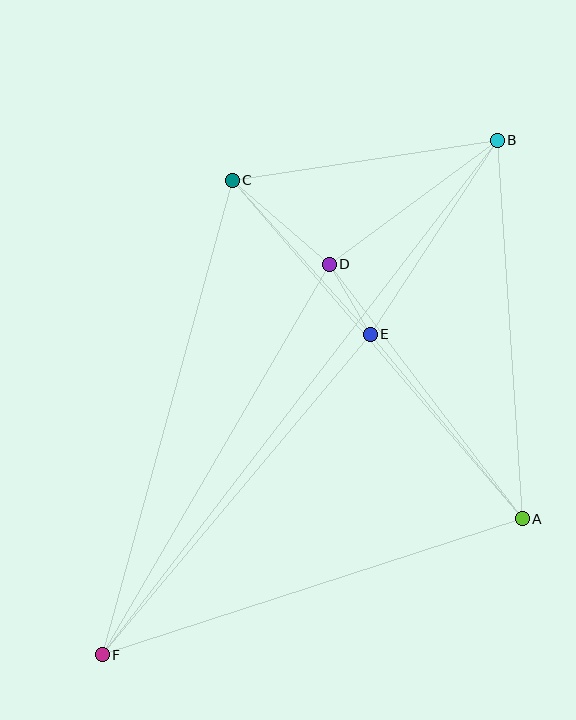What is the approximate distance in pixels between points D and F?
The distance between D and F is approximately 452 pixels.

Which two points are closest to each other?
Points D and E are closest to each other.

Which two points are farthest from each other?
Points B and F are farthest from each other.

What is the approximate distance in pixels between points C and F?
The distance between C and F is approximately 492 pixels.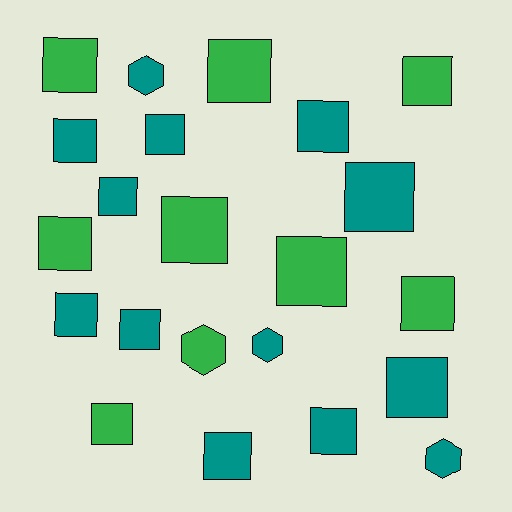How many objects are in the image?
There are 22 objects.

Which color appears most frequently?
Teal, with 13 objects.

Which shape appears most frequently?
Square, with 18 objects.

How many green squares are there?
There are 8 green squares.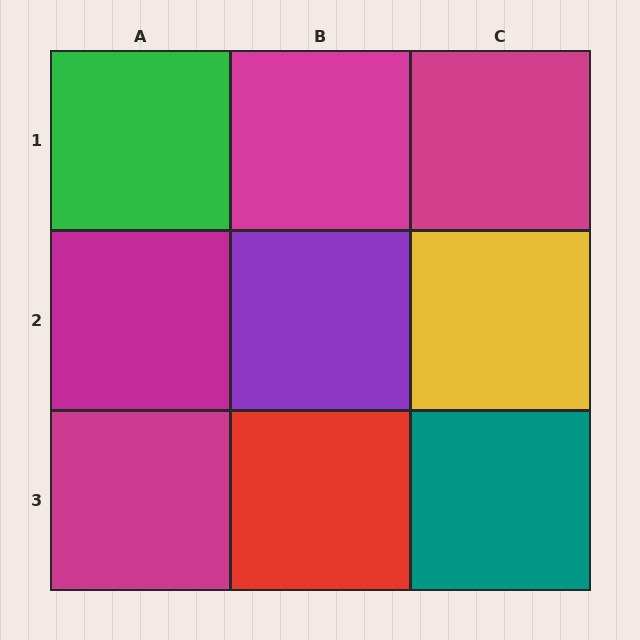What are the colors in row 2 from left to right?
Magenta, purple, yellow.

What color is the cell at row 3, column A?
Magenta.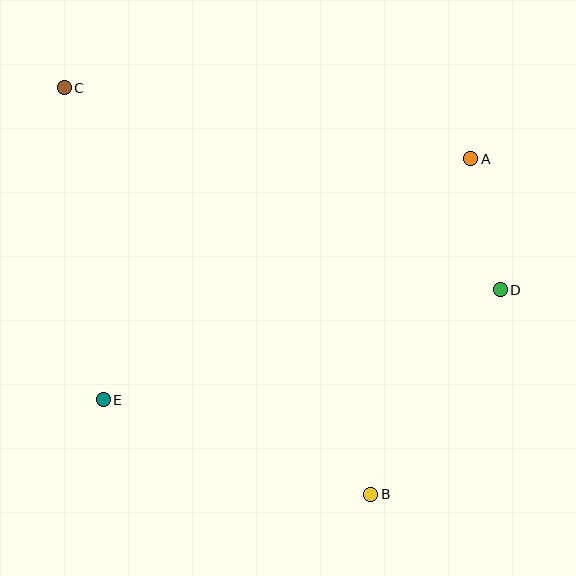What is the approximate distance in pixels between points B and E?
The distance between B and E is approximately 283 pixels.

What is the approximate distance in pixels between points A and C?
The distance between A and C is approximately 413 pixels.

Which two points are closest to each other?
Points A and D are closest to each other.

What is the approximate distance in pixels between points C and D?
The distance between C and D is approximately 480 pixels.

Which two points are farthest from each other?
Points B and C are farthest from each other.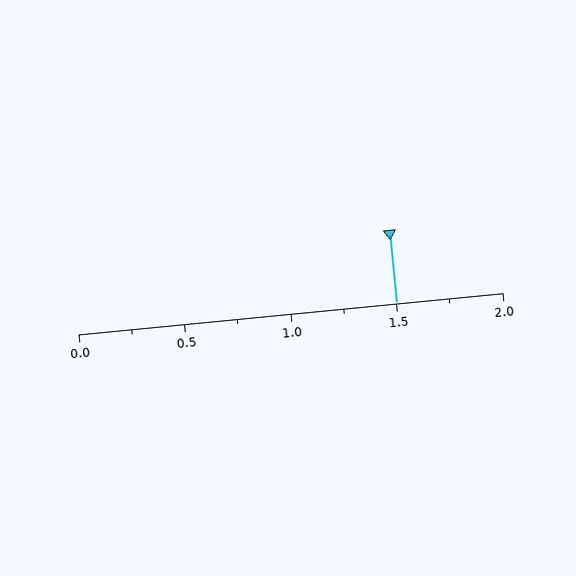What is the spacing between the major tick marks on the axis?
The major ticks are spaced 0.5 apart.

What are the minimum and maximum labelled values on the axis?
The axis runs from 0.0 to 2.0.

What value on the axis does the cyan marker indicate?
The marker indicates approximately 1.5.